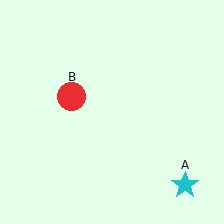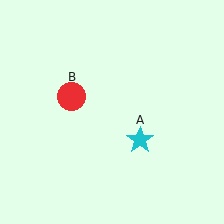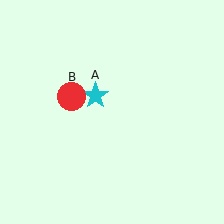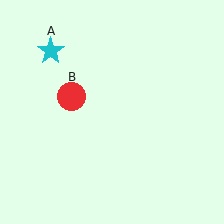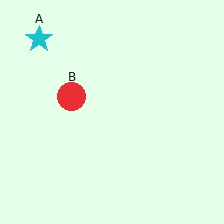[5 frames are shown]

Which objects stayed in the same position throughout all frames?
Red circle (object B) remained stationary.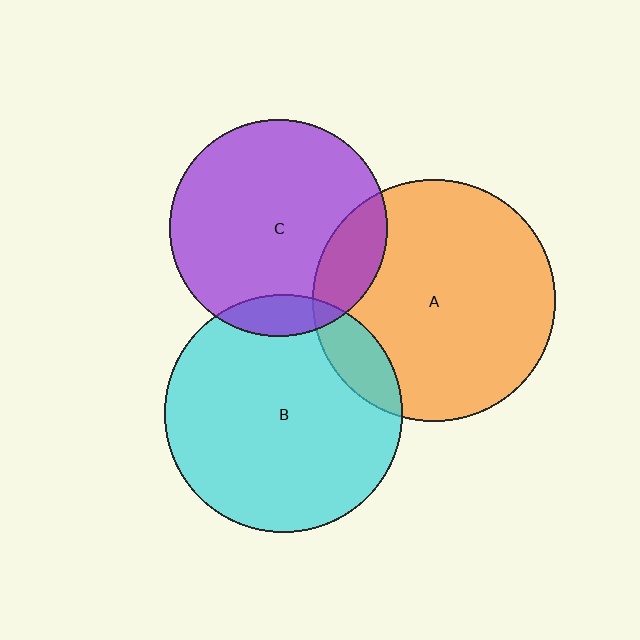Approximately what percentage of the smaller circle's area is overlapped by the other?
Approximately 10%.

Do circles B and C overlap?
Yes.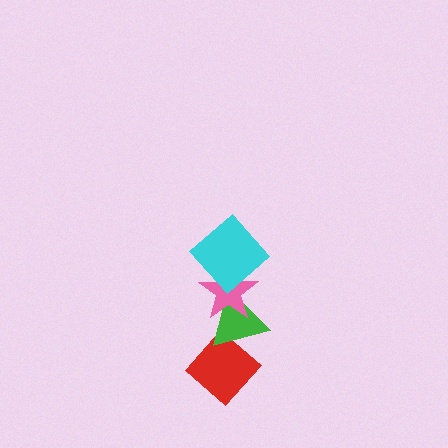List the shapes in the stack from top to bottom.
From top to bottom: the cyan diamond, the pink star, the green triangle, the red diamond.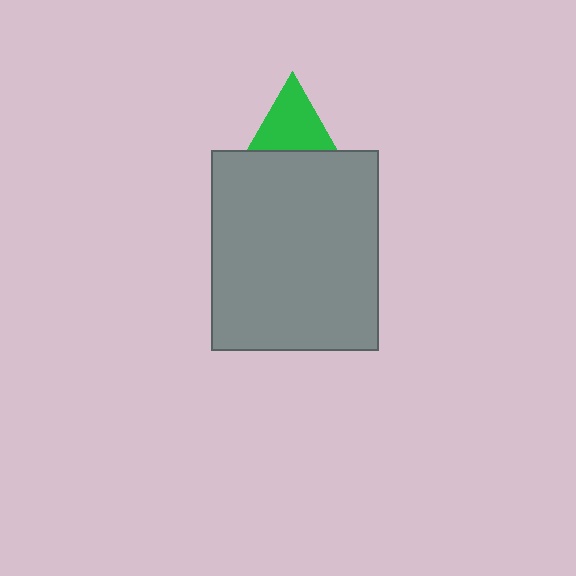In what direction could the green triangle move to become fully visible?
The green triangle could move up. That would shift it out from behind the gray rectangle entirely.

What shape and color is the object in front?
The object in front is a gray rectangle.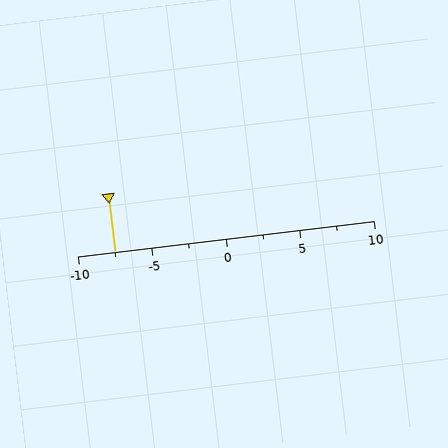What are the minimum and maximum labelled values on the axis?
The axis runs from -10 to 10.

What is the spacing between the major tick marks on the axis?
The major ticks are spaced 5 apart.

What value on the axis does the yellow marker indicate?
The marker indicates approximately -7.5.